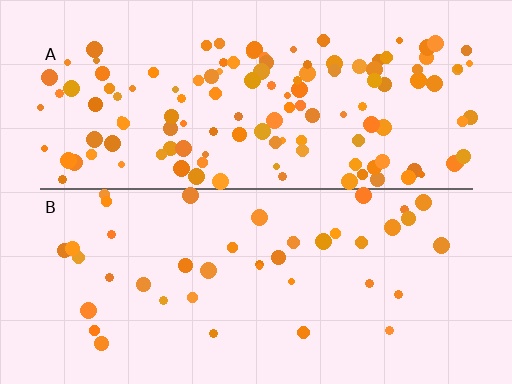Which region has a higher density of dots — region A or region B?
A (the top).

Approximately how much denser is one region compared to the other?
Approximately 3.1× — region A over region B.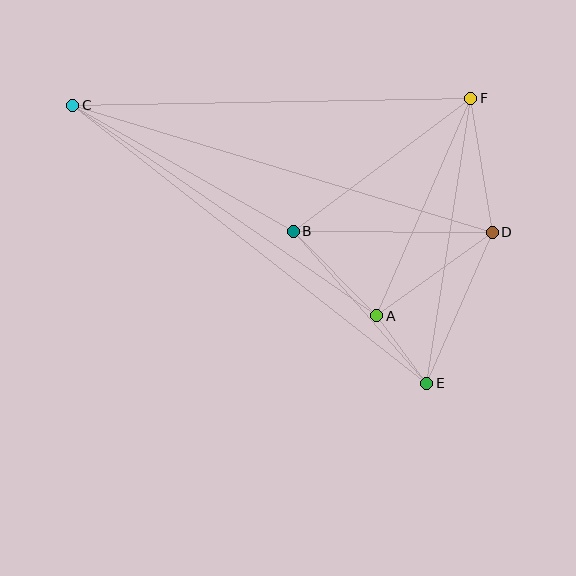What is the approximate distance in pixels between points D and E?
The distance between D and E is approximately 165 pixels.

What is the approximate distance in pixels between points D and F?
The distance between D and F is approximately 136 pixels.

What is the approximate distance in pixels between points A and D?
The distance between A and D is approximately 143 pixels.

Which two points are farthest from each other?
Points C and E are farthest from each other.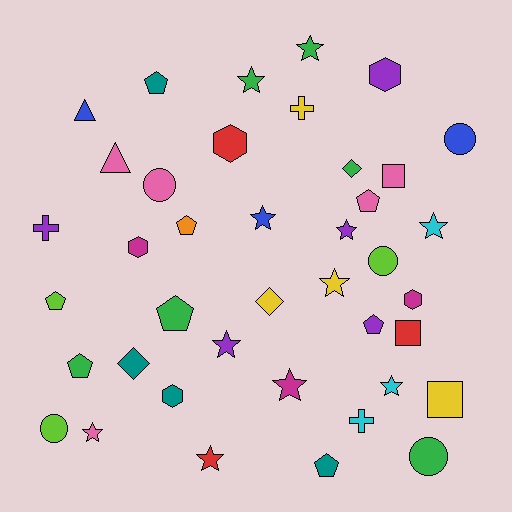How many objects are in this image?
There are 40 objects.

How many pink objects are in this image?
There are 5 pink objects.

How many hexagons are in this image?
There are 5 hexagons.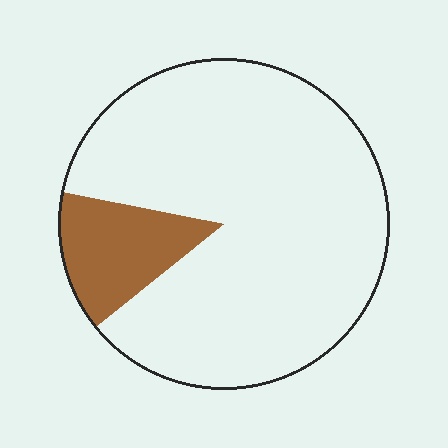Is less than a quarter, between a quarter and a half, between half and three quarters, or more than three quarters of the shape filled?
Less than a quarter.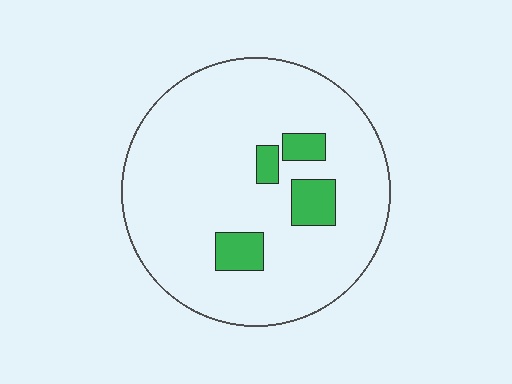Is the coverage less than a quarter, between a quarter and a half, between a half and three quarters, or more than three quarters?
Less than a quarter.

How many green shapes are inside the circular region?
4.